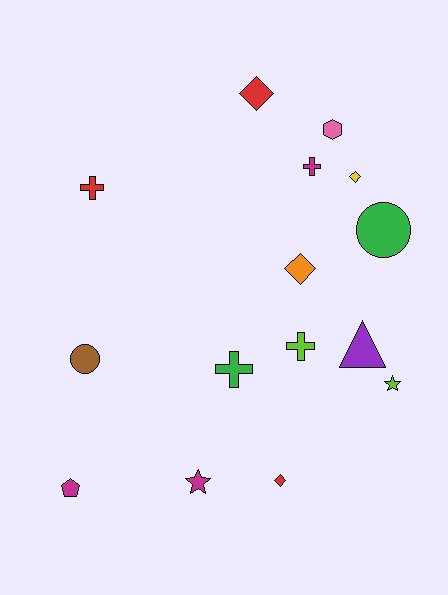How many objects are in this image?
There are 15 objects.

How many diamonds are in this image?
There are 4 diamonds.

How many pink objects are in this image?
There is 1 pink object.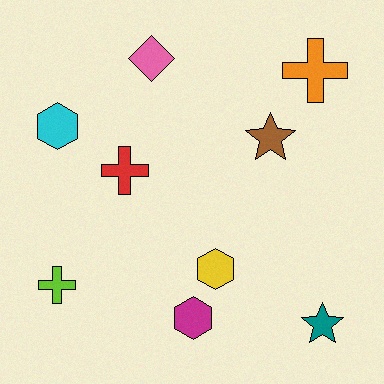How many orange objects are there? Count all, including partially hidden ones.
There is 1 orange object.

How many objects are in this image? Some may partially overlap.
There are 9 objects.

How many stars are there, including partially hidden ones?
There are 2 stars.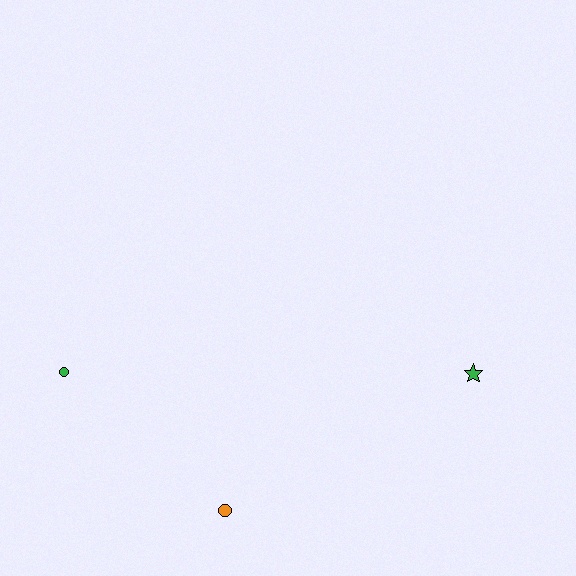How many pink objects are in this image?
There are no pink objects.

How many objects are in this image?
There are 3 objects.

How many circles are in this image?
There are 2 circles.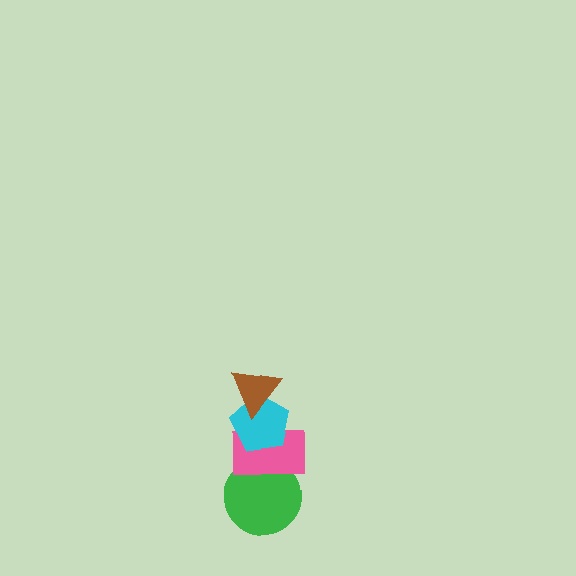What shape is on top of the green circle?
The pink rectangle is on top of the green circle.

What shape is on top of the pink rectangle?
The cyan pentagon is on top of the pink rectangle.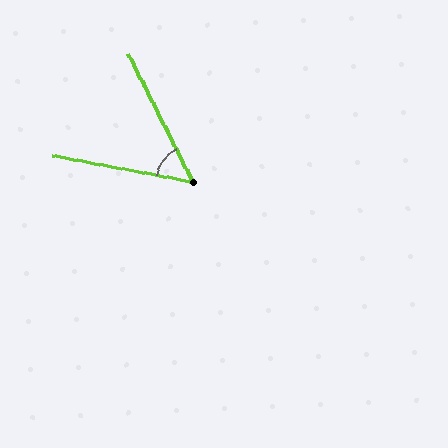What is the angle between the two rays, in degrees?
Approximately 53 degrees.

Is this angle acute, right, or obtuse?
It is acute.